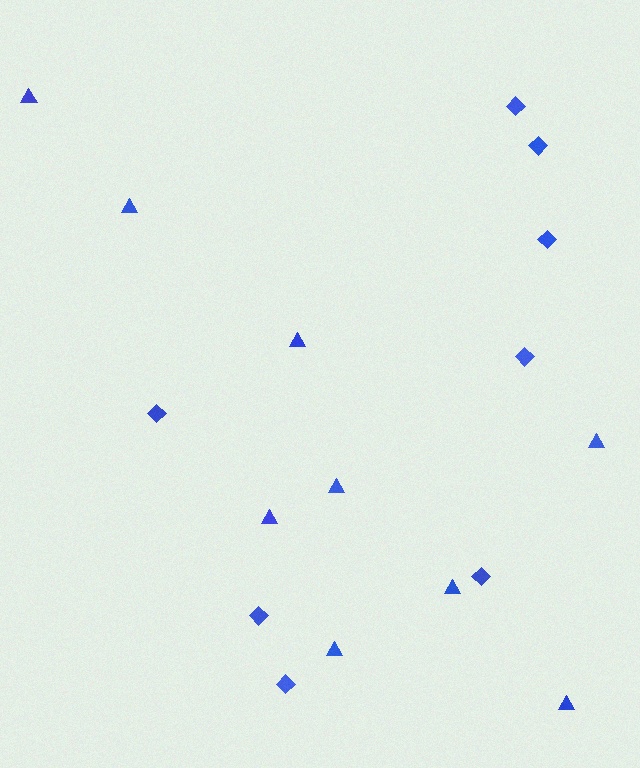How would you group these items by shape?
There are 2 groups: one group of diamonds (8) and one group of triangles (9).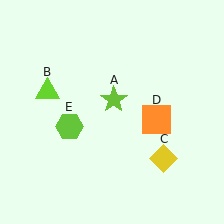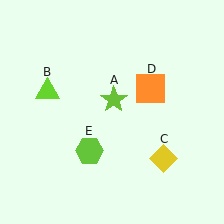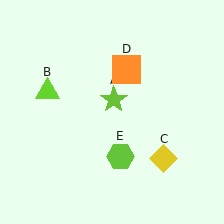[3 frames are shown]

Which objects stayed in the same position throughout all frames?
Lime star (object A) and lime triangle (object B) and yellow diamond (object C) remained stationary.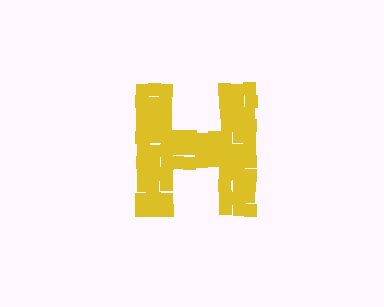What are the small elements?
The small elements are squares.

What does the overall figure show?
The overall figure shows the letter H.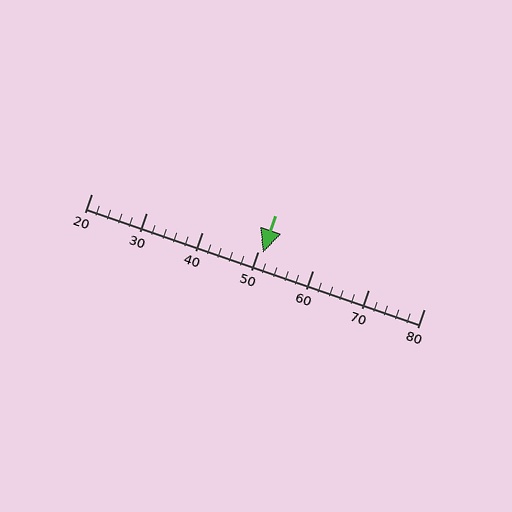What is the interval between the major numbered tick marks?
The major tick marks are spaced 10 units apart.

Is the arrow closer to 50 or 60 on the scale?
The arrow is closer to 50.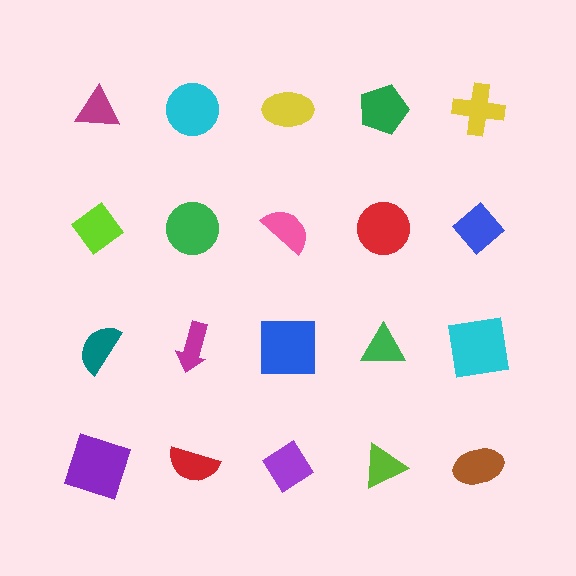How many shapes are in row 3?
5 shapes.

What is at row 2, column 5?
A blue diamond.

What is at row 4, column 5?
A brown ellipse.